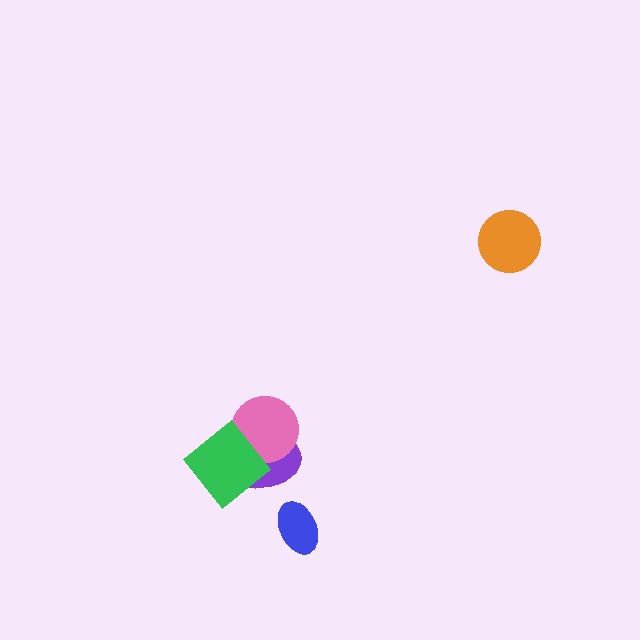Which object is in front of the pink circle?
The green diamond is in front of the pink circle.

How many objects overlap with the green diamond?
2 objects overlap with the green diamond.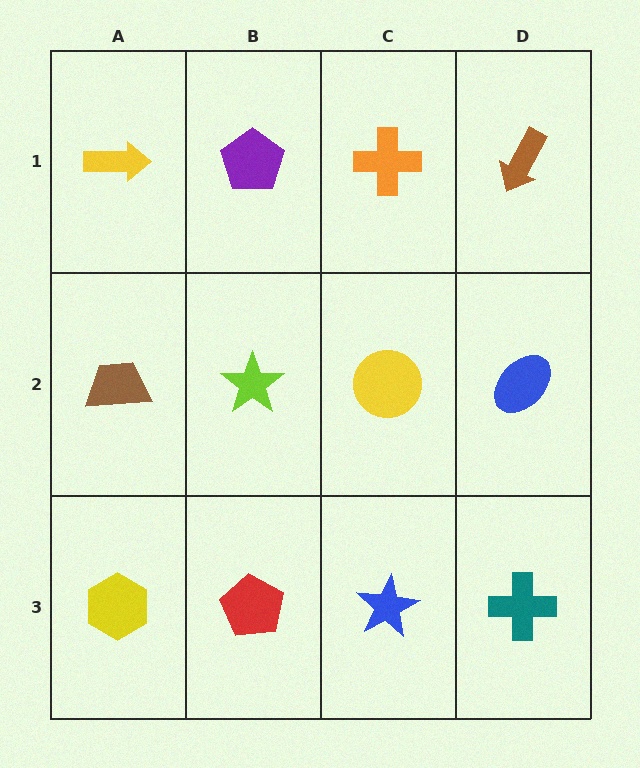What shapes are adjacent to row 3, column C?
A yellow circle (row 2, column C), a red pentagon (row 3, column B), a teal cross (row 3, column D).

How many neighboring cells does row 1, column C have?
3.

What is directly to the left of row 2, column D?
A yellow circle.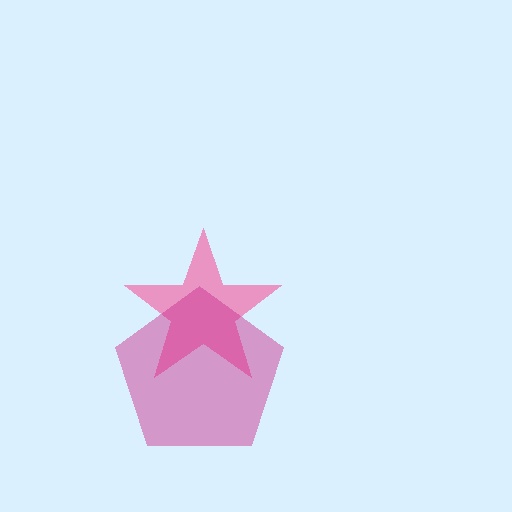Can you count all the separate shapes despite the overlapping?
Yes, there are 2 separate shapes.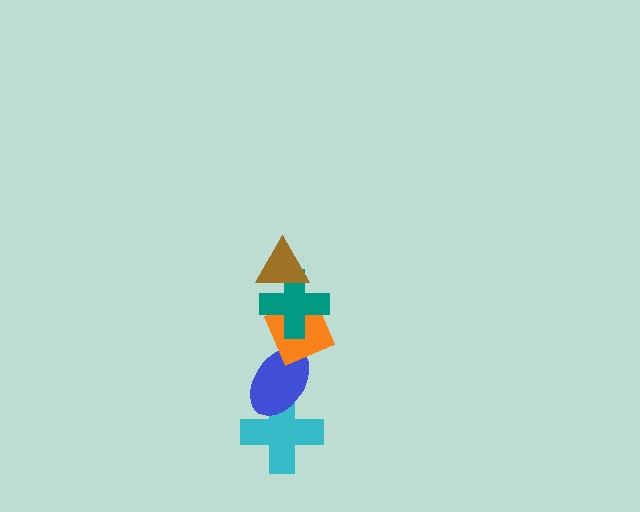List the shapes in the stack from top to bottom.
From top to bottom: the brown triangle, the teal cross, the orange diamond, the blue ellipse, the cyan cross.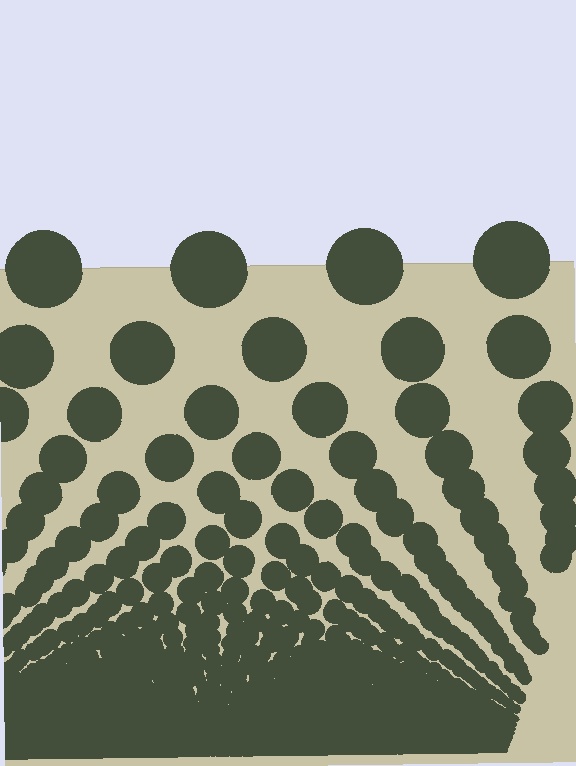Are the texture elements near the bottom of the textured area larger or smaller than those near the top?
Smaller. The gradient is inverted — elements near the bottom are smaller and denser.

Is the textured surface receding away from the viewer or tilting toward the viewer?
The surface appears to tilt toward the viewer. Texture elements get larger and sparser toward the top.